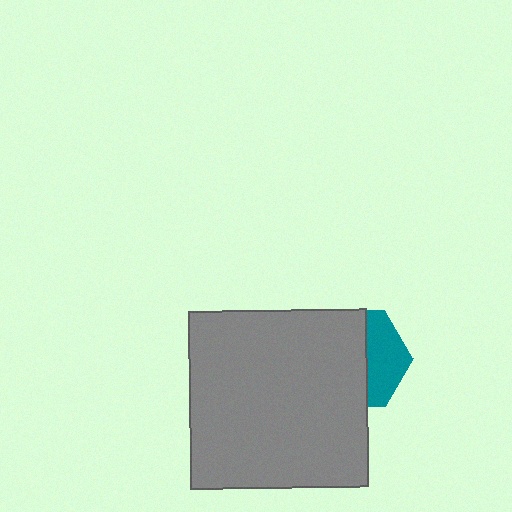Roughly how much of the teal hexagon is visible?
A small part of it is visible (roughly 38%).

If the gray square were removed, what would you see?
You would see the complete teal hexagon.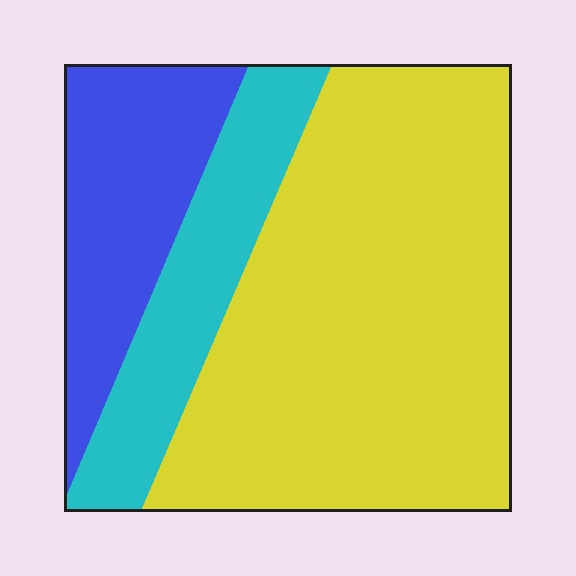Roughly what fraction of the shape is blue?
Blue covers 20% of the shape.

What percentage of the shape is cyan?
Cyan covers around 20% of the shape.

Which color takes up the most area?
Yellow, at roughly 60%.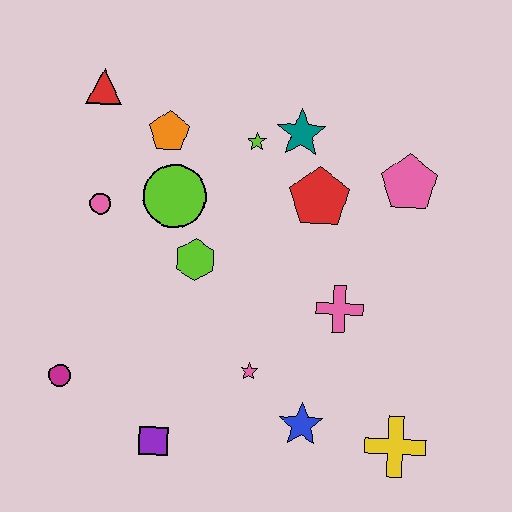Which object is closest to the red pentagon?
The teal star is closest to the red pentagon.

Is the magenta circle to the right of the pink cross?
No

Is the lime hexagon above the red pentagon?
No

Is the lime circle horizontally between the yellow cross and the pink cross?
No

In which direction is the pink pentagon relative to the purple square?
The pink pentagon is above the purple square.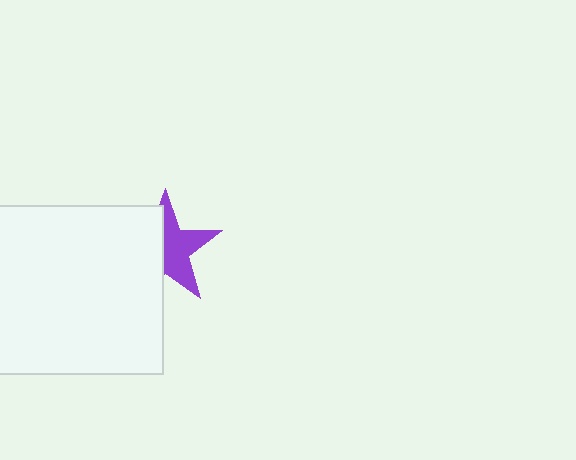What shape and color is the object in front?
The object in front is a white rectangle.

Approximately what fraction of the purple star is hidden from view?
Roughly 46% of the purple star is hidden behind the white rectangle.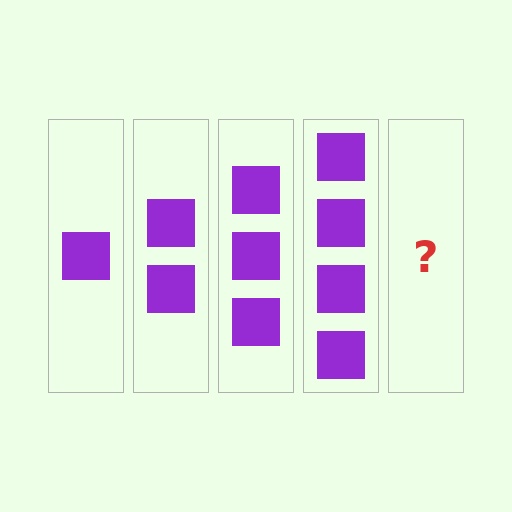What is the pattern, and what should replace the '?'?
The pattern is that each step adds one more square. The '?' should be 5 squares.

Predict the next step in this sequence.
The next step is 5 squares.